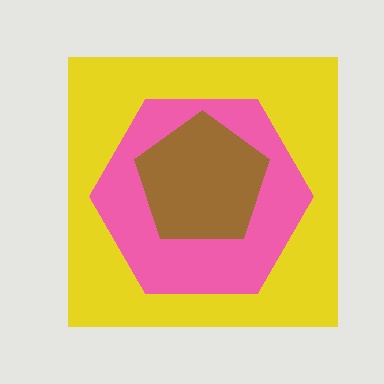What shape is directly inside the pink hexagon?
The brown pentagon.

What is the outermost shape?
The yellow square.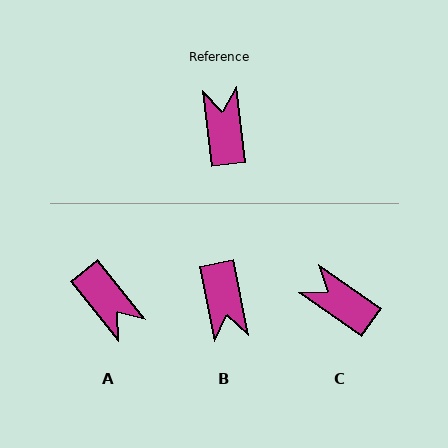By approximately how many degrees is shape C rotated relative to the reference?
Approximately 48 degrees counter-clockwise.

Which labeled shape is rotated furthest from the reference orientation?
B, about 176 degrees away.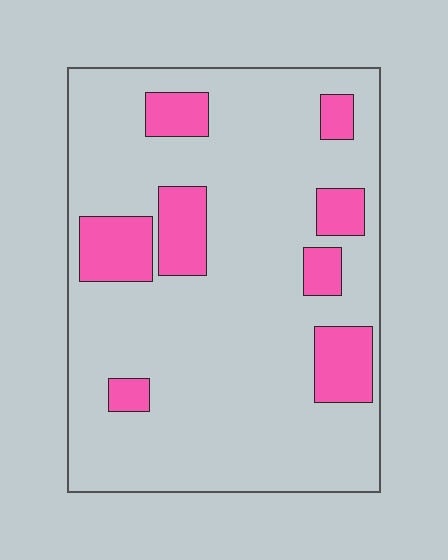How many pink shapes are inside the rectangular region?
8.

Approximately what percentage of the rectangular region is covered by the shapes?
Approximately 20%.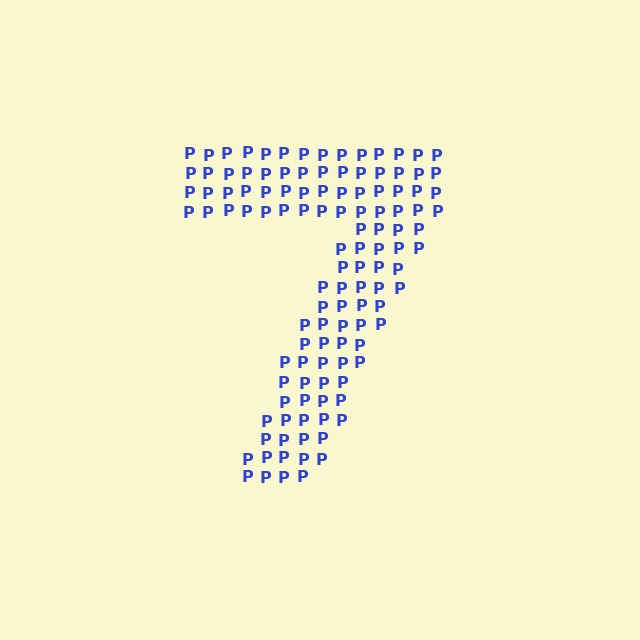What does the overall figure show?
The overall figure shows the digit 7.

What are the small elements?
The small elements are letter P's.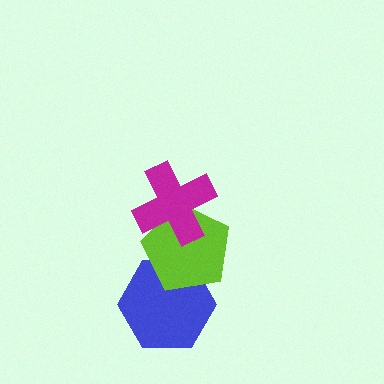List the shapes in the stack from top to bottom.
From top to bottom: the magenta cross, the lime pentagon, the blue hexagon.